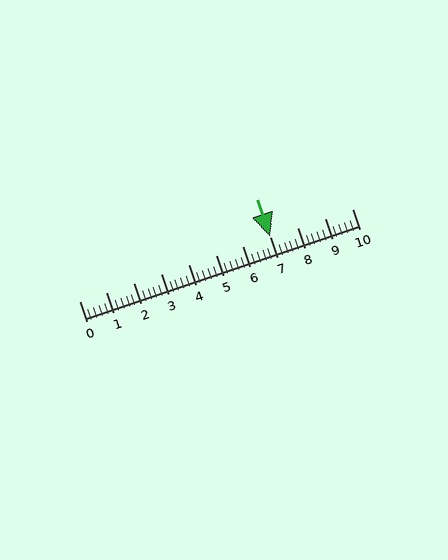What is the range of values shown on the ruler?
The ruler shows values from 0 to 10.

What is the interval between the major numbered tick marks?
The major tick marks are spaced 1 units apart.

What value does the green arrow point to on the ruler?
The green arrow points to approximately 7.0.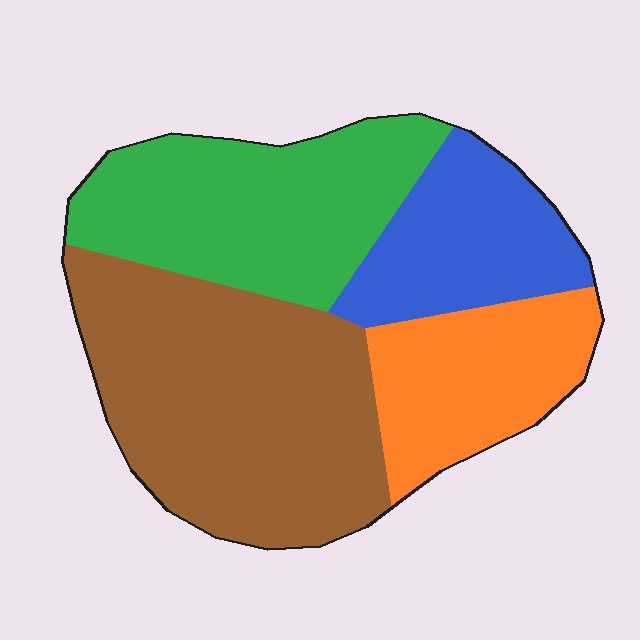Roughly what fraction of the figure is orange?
Orange covers roughly 20% of the figure.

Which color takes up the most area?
Brown, at roughly 40%.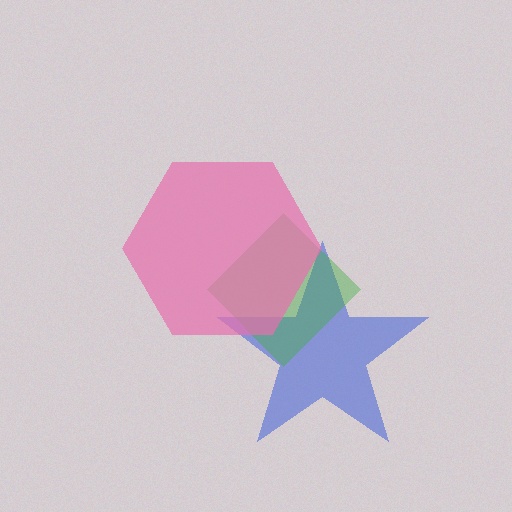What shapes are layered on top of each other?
The layered shapes are: a blue star, a green diamond, a pink hexagon.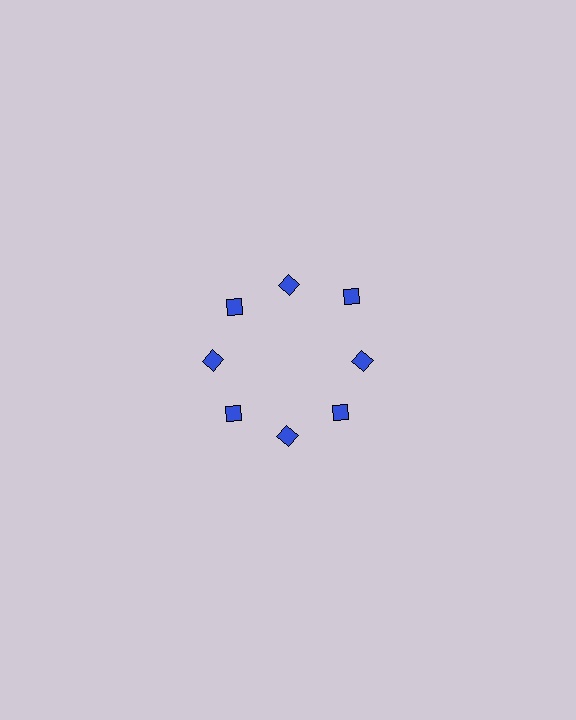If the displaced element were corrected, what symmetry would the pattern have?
It would have 8-fold rotational symmetry — the pattern would map onto itself every 45 degrees.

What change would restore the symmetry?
The symmetry would be restored by moving it inward, back onto the ring so that all 8 diamonds sit at equal angles and equal distance from the center.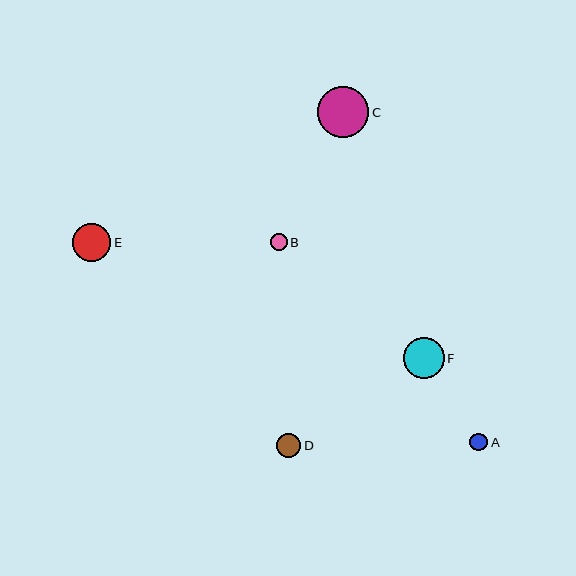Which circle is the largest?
Circle C is the largest with a size of approximately 51 pixels.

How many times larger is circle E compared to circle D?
Circle E is approximately 1.6 times the size of circle D.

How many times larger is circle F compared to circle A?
Circle F is approximately 2.3 times the size of circle A.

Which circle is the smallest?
Circle B is the smallest with a size of approximately 17 pixels.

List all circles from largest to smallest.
From largest to smallest: C, F, E, D, A, B.